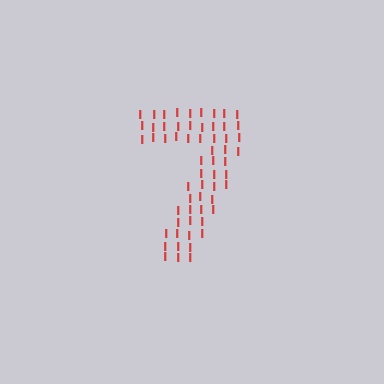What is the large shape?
The large shape is the digit 7.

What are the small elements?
The small elements are letter I's.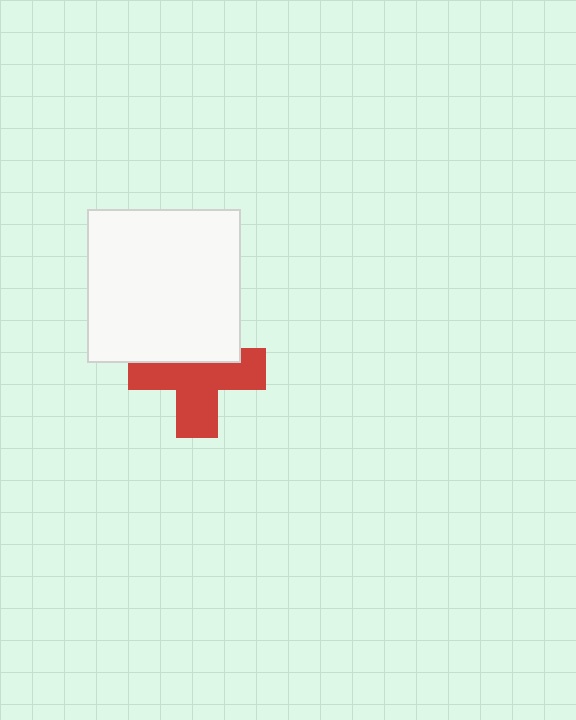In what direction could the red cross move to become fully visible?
The red cross could move down. That would shift it out from behind the white square entirely.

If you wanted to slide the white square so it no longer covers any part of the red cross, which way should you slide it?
Slide it up — that is the most direct way to separate the two shapes.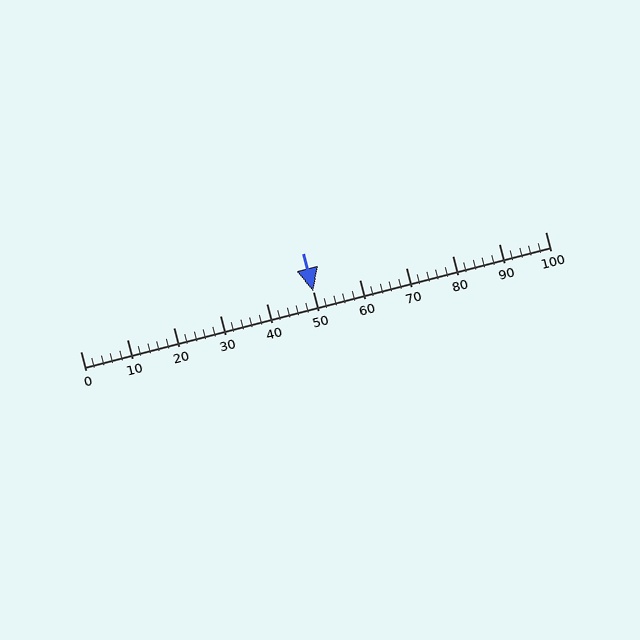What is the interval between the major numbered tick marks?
The major tick marks are spaced 10 units apart.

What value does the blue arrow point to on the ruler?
The blue arrow points to approximately 50.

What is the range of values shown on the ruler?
The ruler shows values from 0 to 100.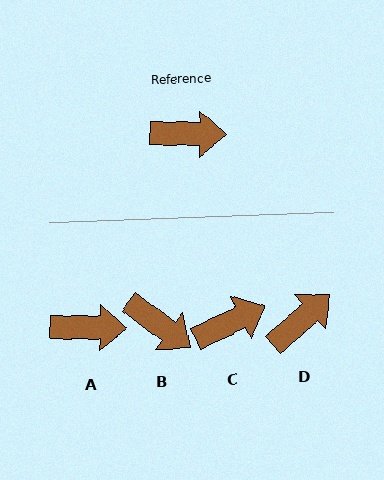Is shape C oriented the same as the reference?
No, it is off by about 26 degrees.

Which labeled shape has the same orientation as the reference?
A.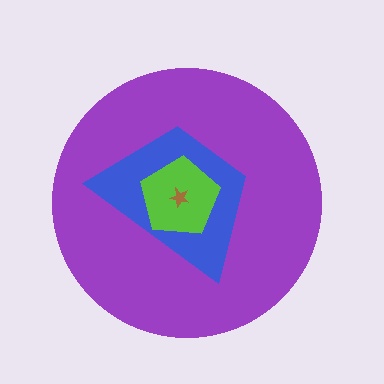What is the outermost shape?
The purple circle.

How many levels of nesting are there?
4.